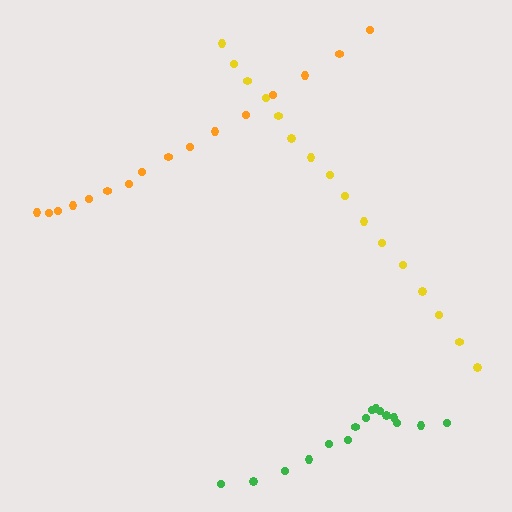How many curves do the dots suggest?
There are 3 distinct paths.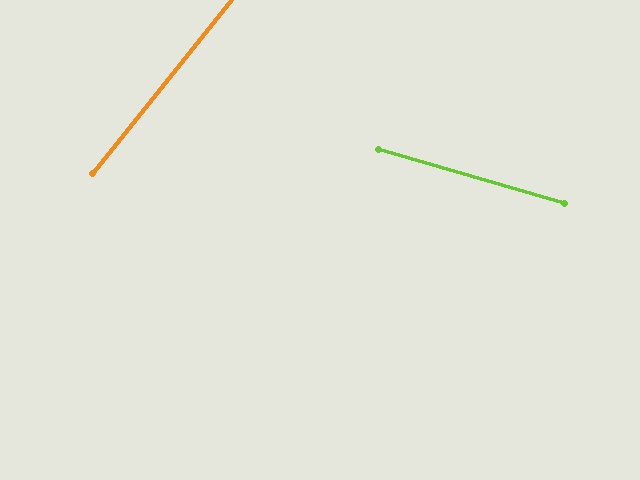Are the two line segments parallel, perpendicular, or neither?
Neither parallel nor perpendicular — they differ by about 67°.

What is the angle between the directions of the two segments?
Approximately 67 degrees.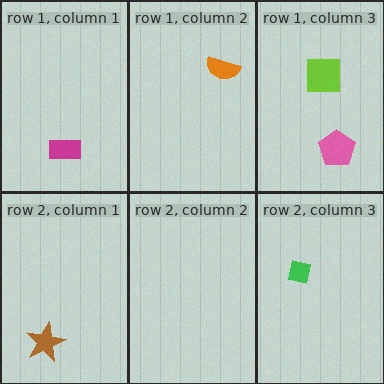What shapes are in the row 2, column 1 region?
The brown star.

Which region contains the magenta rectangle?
The row 1, column 1 region.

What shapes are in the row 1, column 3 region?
The pink pentagon, the lime square.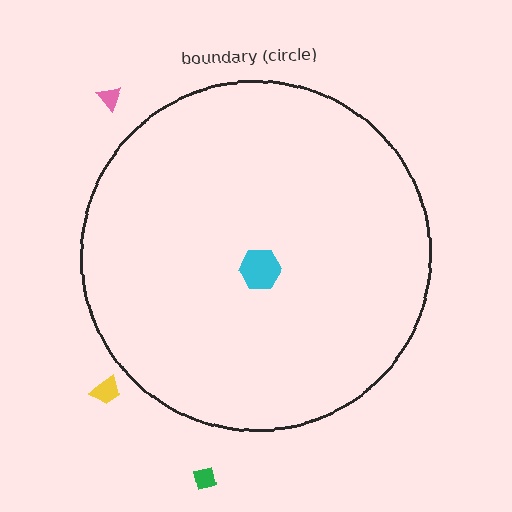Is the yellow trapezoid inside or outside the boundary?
Outside.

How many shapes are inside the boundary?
1 inside, 3 outside.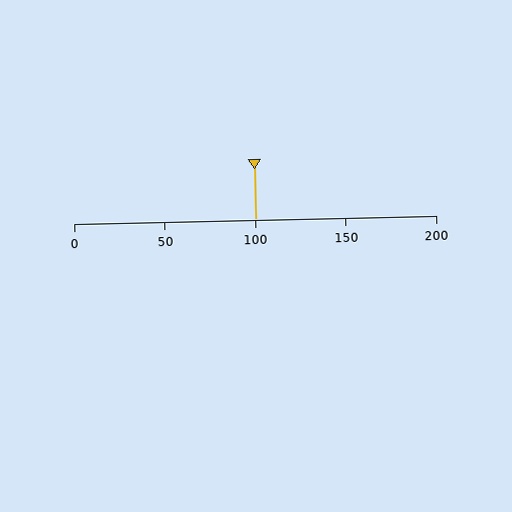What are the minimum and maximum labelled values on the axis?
The axis runs from 0 to 200.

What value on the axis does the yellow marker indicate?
The marker indicates approximately 100.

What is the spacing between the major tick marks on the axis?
The major ticks are spaced 50 apart.